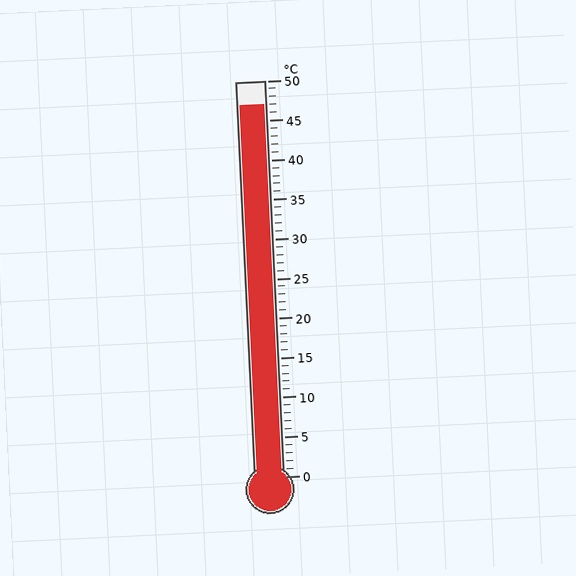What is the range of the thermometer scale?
The thermometer scale ranges from 0°C to 50°C.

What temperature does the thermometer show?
The thermometer shows approximately 47°C.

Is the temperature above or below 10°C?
The temperature is above 10°C.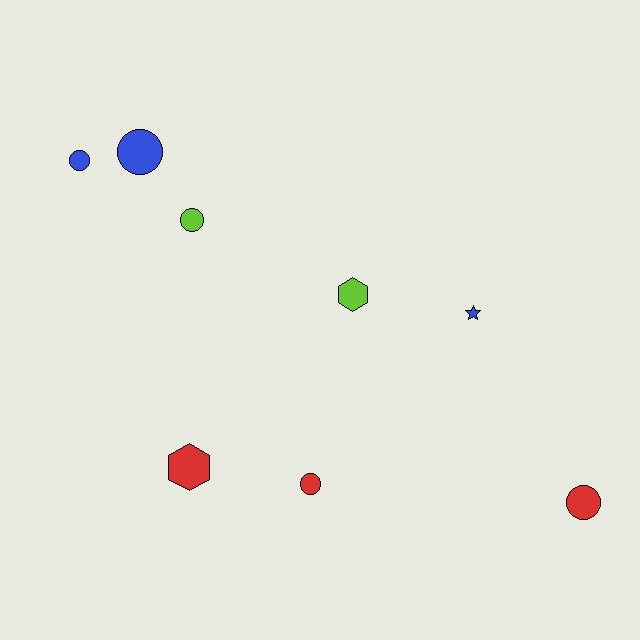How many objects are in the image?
There are 8 objects.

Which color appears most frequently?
Red, with 3 objects.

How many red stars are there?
There are no red stars.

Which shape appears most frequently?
Circle, with 5 objects.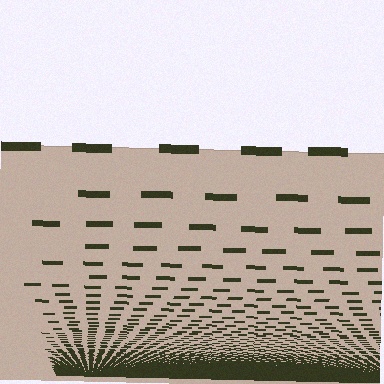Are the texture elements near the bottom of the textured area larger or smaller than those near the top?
Smaller. The gradient is inverted — elements near the bottom are smaller and denser.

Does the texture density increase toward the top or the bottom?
Density increases toward the bottom.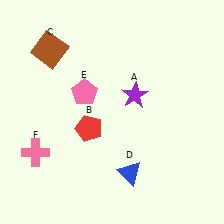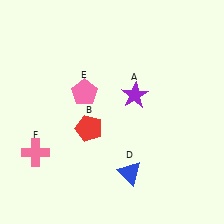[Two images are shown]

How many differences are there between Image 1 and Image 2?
There is 1 difference between the two images.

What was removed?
The brown square (C) was removed in Image 2.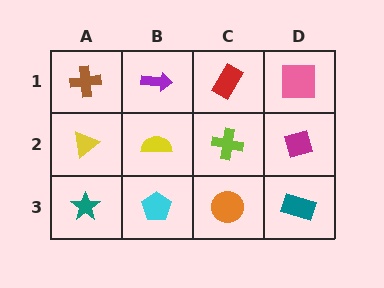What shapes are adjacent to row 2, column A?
A brown cross (row 1, column A), a teal star (row 3, column A), a yellow semicircle (row 2, column B).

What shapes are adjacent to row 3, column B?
A yellow semicircle (row 2, column B), a teal star (row 3, column A), an orange circle (row 3, column C).